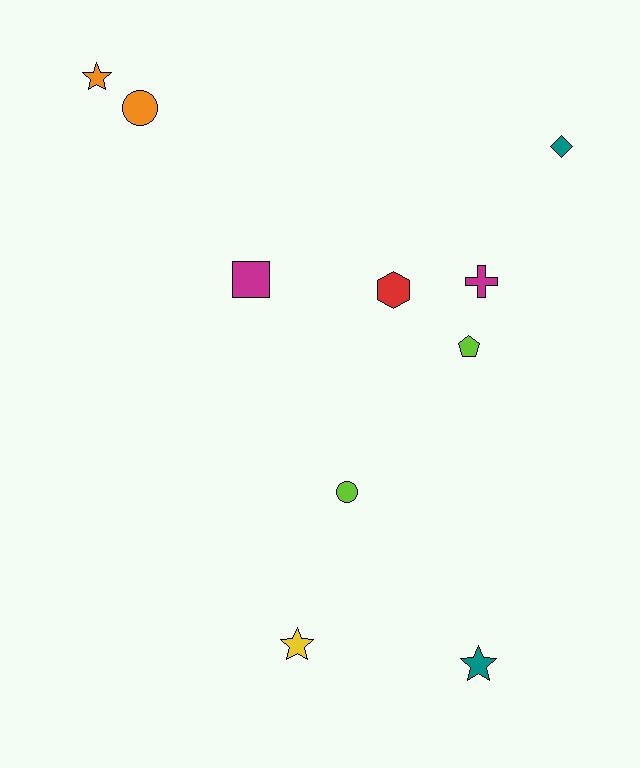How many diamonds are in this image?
There is 1 diamond.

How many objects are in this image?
There are 10 objects.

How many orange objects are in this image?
There are 2 orange objects.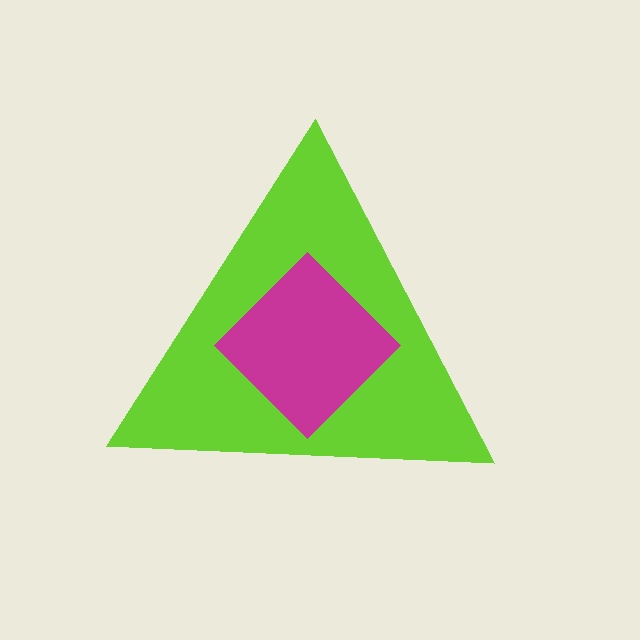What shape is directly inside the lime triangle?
The magenta diamond.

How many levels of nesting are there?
2.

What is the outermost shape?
The lime triangle.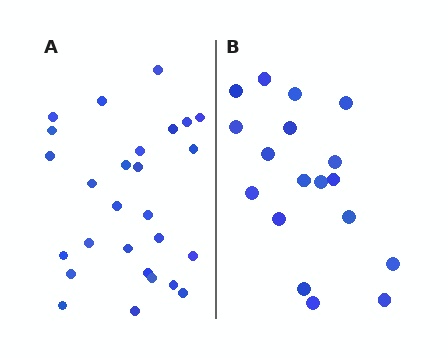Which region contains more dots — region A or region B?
Region A (the left region) has more dots.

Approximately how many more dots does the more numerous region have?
Region A has roughly 8 or so more dots than region B.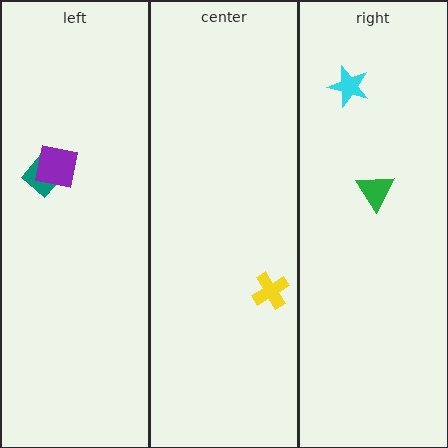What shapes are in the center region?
The yellow cross.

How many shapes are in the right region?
2.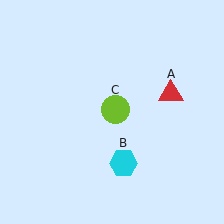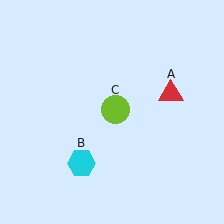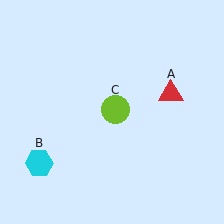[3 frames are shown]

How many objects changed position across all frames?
1 object changed position: cyan hexagon (object B).